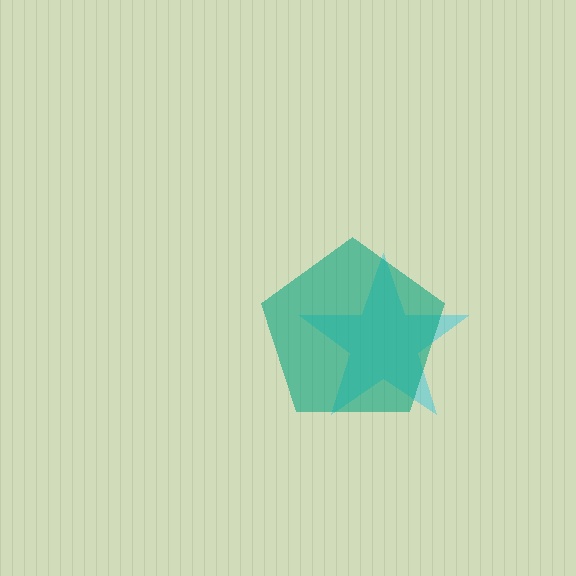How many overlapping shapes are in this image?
There are 2 overlapping shapes in the image.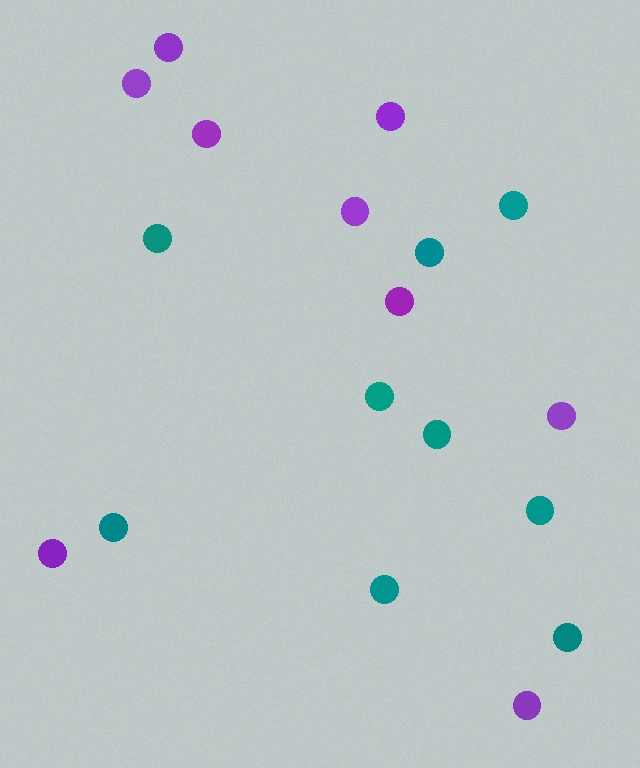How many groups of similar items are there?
There are 2 groups: one group of teal circles (9) and one group of purple circles (9).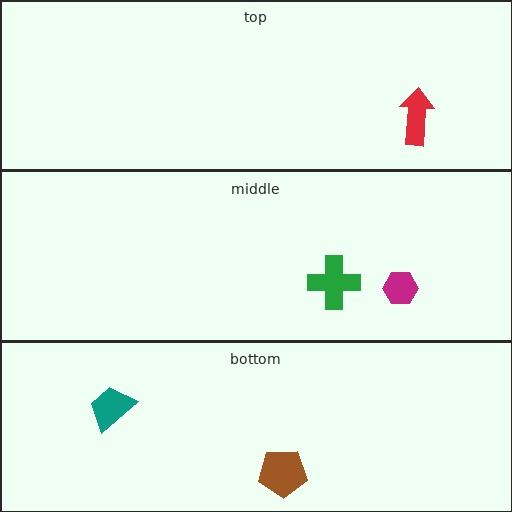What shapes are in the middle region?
The green cross, the magenta hexagon.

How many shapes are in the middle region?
2.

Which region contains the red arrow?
The top region.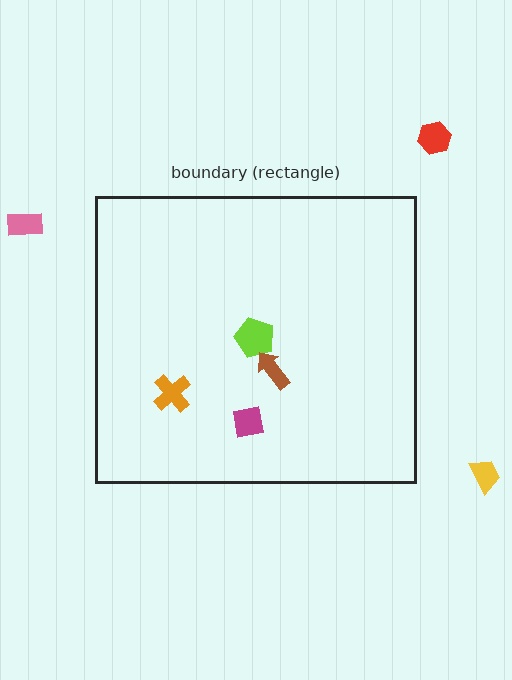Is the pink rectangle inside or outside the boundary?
Outside.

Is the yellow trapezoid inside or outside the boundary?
Outside.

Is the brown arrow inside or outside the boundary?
Inside.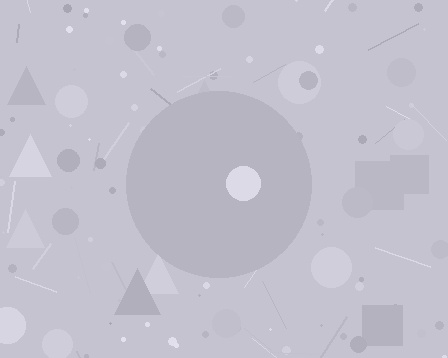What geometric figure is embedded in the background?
A circle is embedded in the background.